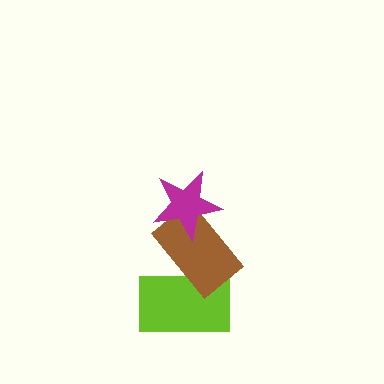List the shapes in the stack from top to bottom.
From top to bottom: the magenta star, the brown rectangle, the lime rectangle.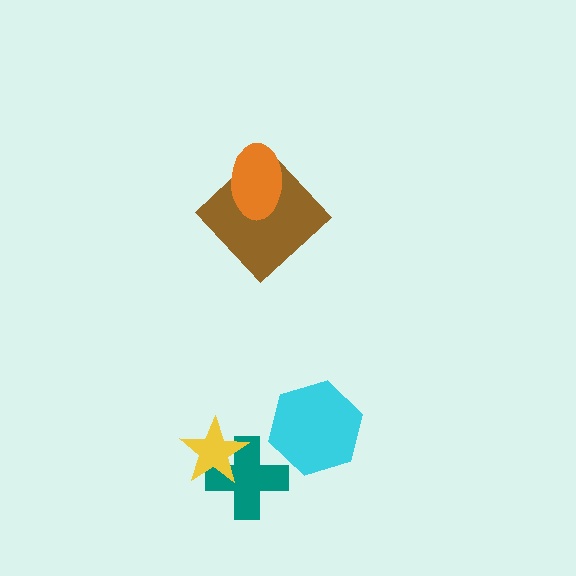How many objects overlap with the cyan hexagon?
0 objects overlap with the cyan hexagon.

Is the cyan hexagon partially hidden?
No, no other shape covers it.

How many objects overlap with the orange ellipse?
1 object overlaps with the orange ellipse.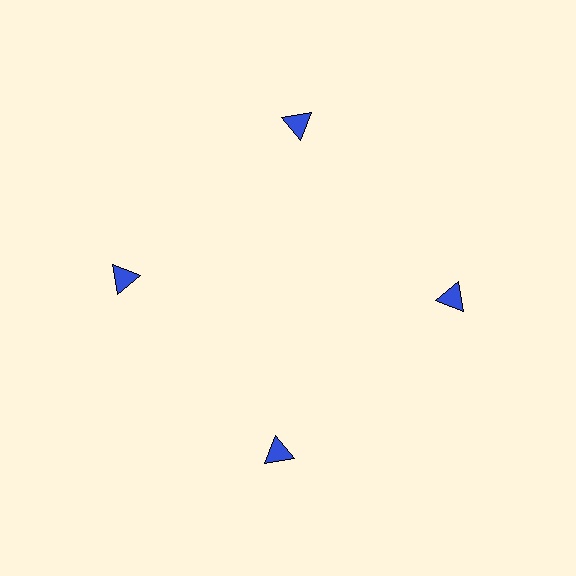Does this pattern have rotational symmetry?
Yes, this pattern has 4-fold rotational symmetry. It looks the same after rotating 90 degrees around the center.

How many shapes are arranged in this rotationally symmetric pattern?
There are 4 shapes, arranged in 4 groups of 1.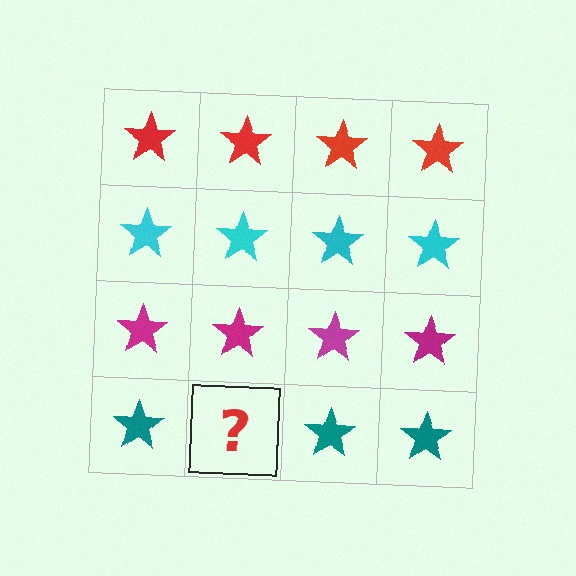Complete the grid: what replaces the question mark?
The question mark should be replaced with a teal star.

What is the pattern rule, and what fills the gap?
The rule is that each row has a consistent color. The gap should be filled with a teal star.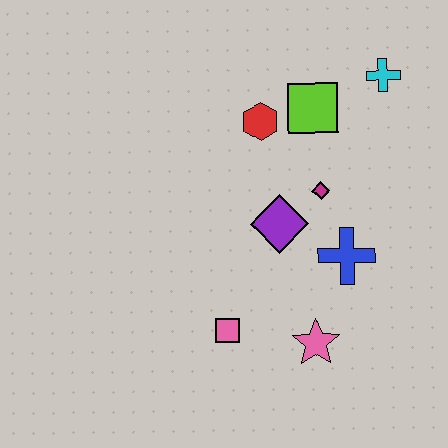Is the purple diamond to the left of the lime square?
Yes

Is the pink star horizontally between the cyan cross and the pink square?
Yes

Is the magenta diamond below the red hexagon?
Yes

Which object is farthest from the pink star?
The cyan cross is farthest from the pink star.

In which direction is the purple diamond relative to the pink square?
The purple diamond is above the pink square.